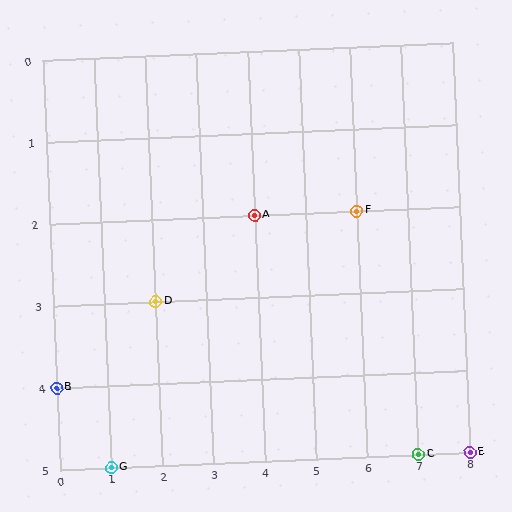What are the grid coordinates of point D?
Point D is at grid coordinates (2, 3).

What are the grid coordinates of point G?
Point G is at grid coordinates (1, 5).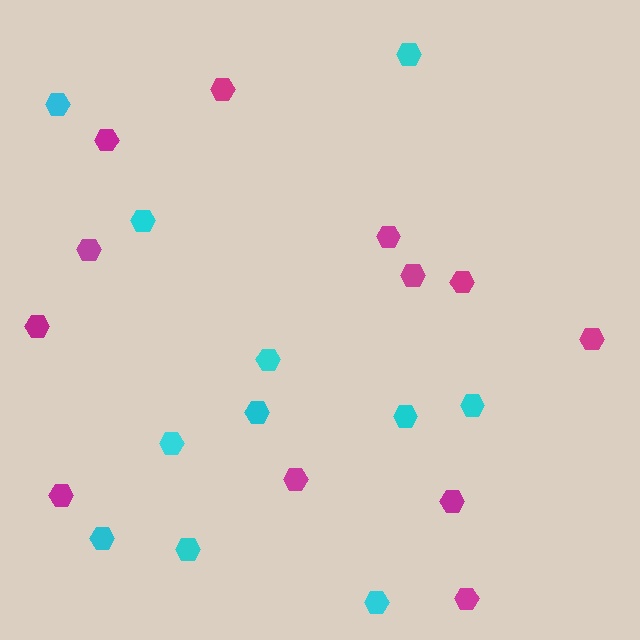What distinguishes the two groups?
There are 2 groups: one group of cyan hexagons (11) and one group of magenta hexagons (12).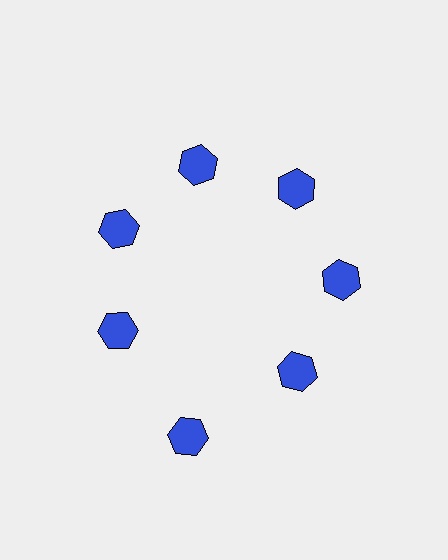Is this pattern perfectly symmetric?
No. The 7 blue hexagons are arranged in a ring, but one element near the 6 o'clock position is pushed outward from the center, breaking the 7-fold rotational symmetry.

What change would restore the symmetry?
The symmetry would be restored by moving it inward, back onto the ring so that all 7 hexagons sit at equal angles and equal distance from the center.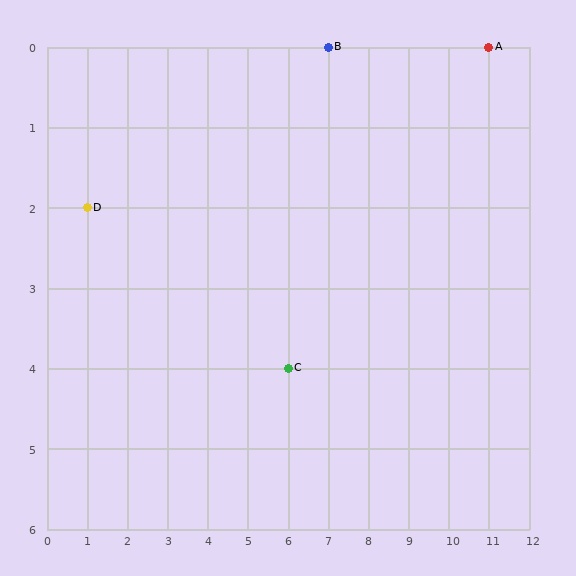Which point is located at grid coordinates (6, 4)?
Point C is at (6, 4).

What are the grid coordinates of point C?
Point C is at grid coordinates (6, 4).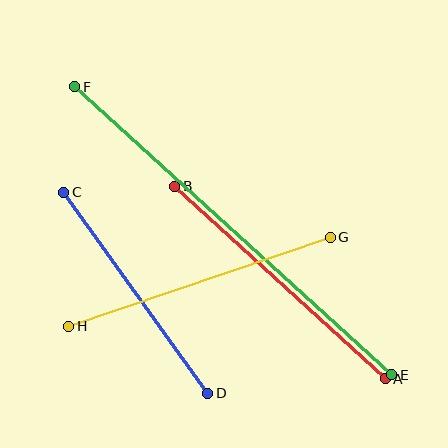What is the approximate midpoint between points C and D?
The midpoint is at approximately (136, 293) pixels.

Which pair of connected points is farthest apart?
Points E and F are farthest apart.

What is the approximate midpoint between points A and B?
The midpoint is at approximately (280, 283) pixels.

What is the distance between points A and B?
The distance is approximately 285 pixels.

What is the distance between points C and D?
The distance is approximately 247 pixels.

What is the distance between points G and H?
The distance is approximately 276 pixels.